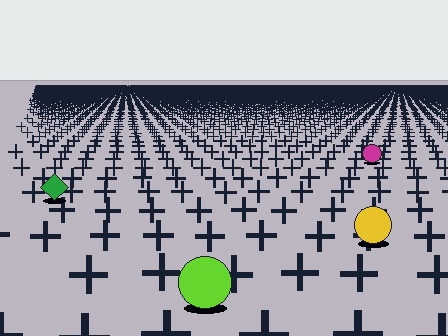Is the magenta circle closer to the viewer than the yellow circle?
No. The yellow circle is closer — you can tell from the texture gradient: the ground texture is coarser near it.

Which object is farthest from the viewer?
The magenta circle is farthest from the viewer. It appears smaller and the ground texture around it is denser.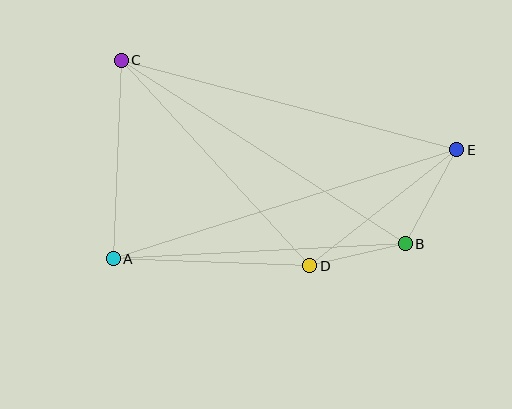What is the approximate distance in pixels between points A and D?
The distance between A and D is approximately 196 pixels.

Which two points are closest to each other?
Points B and D are closest to each other.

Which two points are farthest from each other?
Points A and E are farthest from each other.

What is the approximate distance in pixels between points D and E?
The distance between D and E is approximately 187 pixels.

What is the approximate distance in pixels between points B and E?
The distance between B and E is approximately 107 pixels.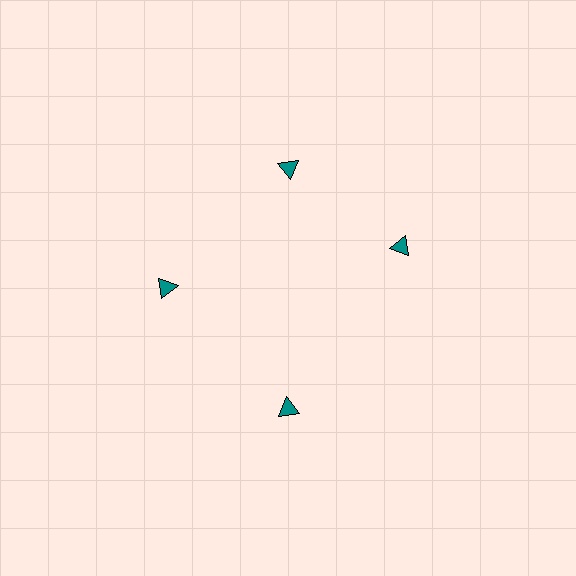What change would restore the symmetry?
The symmetry would be restored by rotating it back into even spacing with its neighbors so that all 4 triangles sit at equal angles and equal distance from the center.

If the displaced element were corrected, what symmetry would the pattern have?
It would have 4-fold rotational symmetry — the pattern would map onto itself every 90 degrees.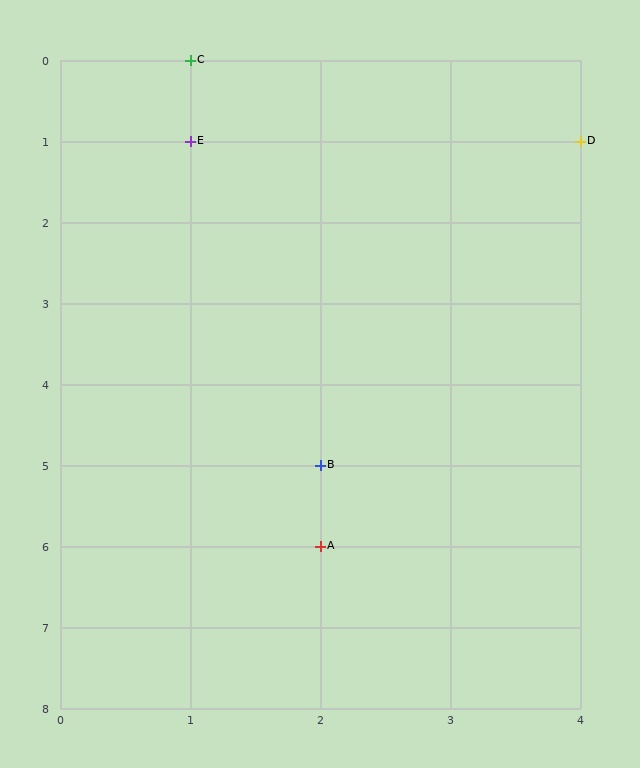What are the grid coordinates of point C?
Point C is at grid coordinates (1, 0).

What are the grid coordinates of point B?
Point B is at grid coordinates (2, 5).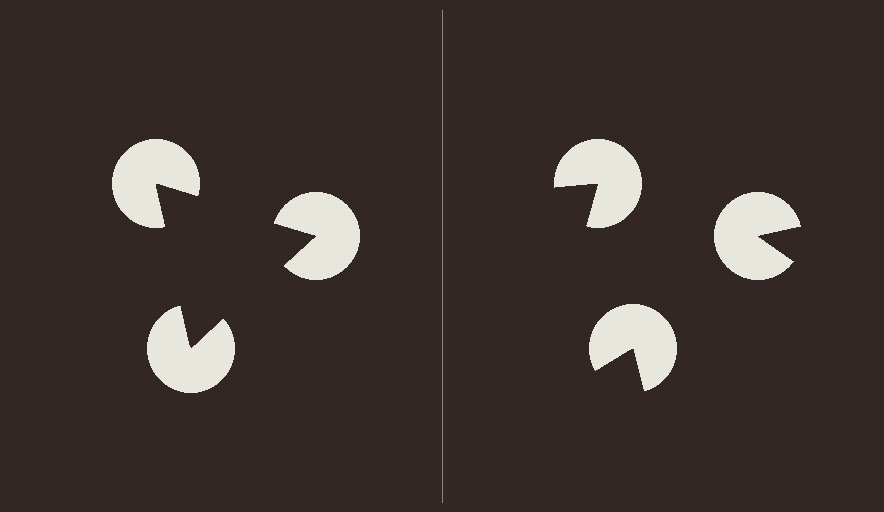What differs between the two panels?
The pac-man discs are positioned identically on both sides; only the wedge orientations differ. On the left they align to a triangle; on the right they are misaligned.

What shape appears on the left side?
An illusory triangle.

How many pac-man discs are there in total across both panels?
6 — 3 on each side.